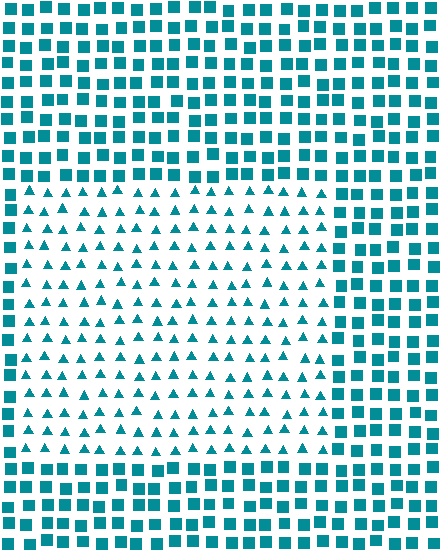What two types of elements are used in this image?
The image uses triangles inside the rectangle region and squares outside it.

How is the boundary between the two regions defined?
The boundary is defined by a change in element shape: triangles inside vs. squares outside. All elements share the same color and spacing.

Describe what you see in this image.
The image is filled with small teal elements arranged in a uniform grid. A rectangle-shaped region contains triangles, while the surrounding area contains squares. The boundary is defined purely by the change in element shape.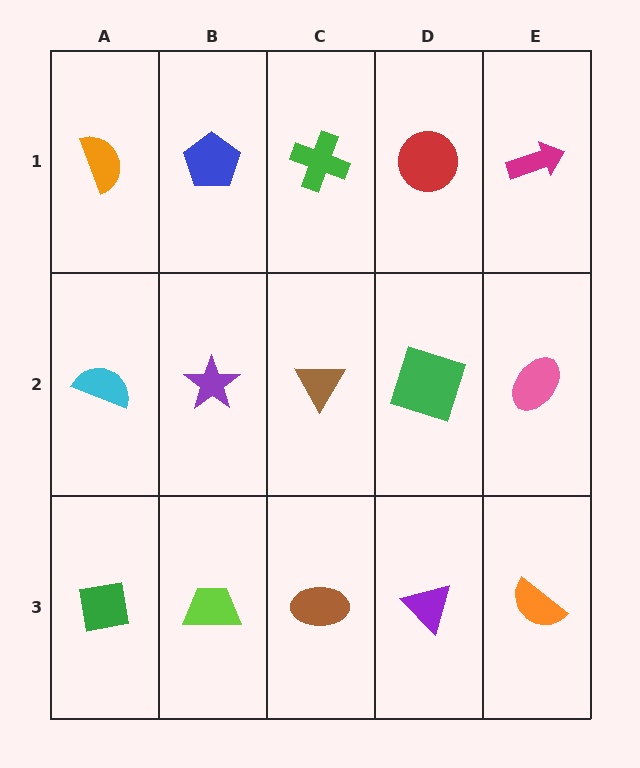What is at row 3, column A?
A green square.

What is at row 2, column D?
A green square.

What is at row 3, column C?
A brown ellipse.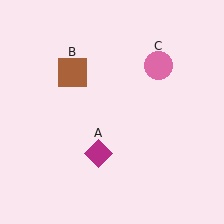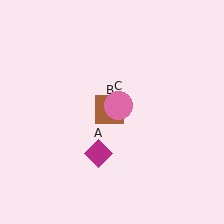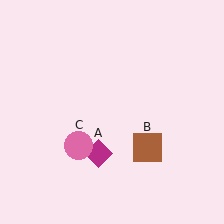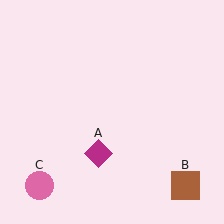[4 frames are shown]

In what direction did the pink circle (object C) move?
The pink circle (object C) moved down and to the left.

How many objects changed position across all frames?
2 objects changed position: brown square (object B), pink circle (object C).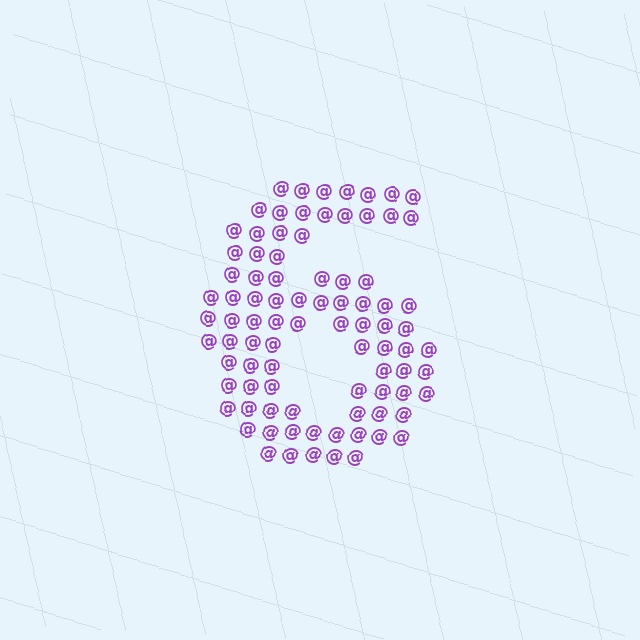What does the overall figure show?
The overall figure shows the digit 6.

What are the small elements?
The small elements are at signs.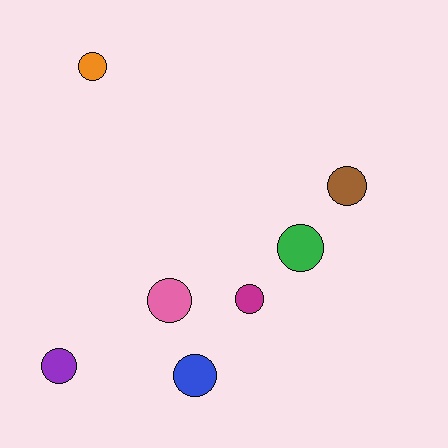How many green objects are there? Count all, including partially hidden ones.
There is 1 green object.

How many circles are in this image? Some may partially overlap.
There are 7 circles.